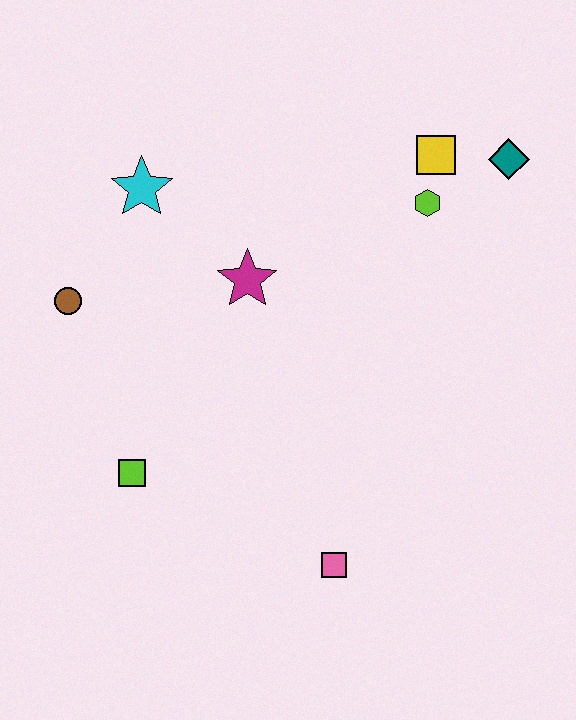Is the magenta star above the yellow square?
No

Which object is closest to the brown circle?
The cyan star is closest to the brown circle.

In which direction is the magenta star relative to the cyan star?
The magenta star is to the right of the cyan star.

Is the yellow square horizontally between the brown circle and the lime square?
No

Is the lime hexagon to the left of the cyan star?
No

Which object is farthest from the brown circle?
The teal diamond is farthest from the brown circle.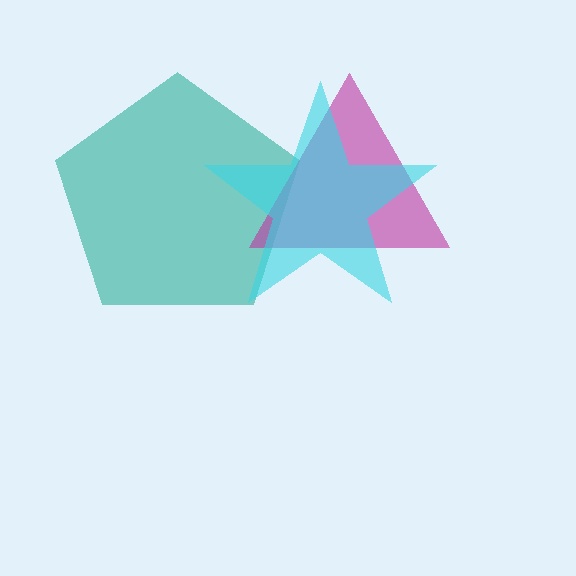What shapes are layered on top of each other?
The layered shapes are: a teal pentagon, a magenta triangle, a cyan star.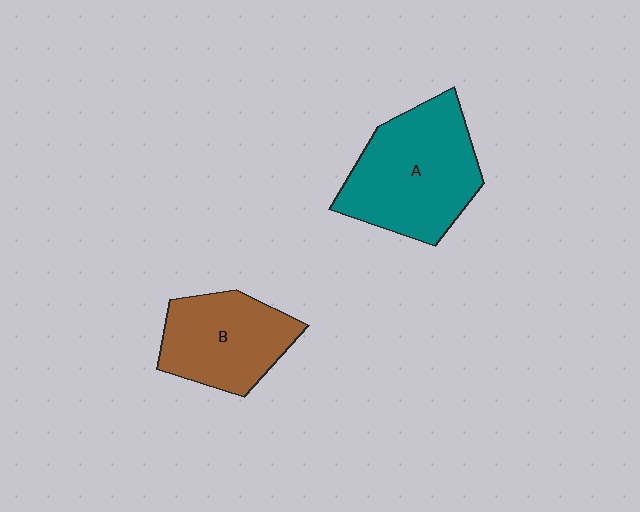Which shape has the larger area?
Shape A (teal).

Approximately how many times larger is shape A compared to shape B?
Approximately 1.4 times.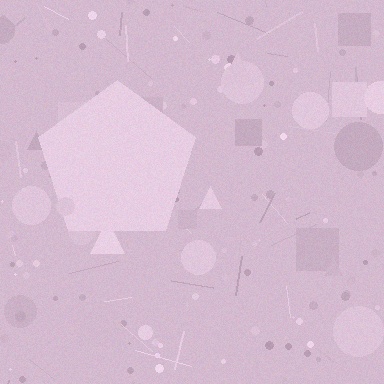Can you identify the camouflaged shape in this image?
The camouflaged shape is a pentagon.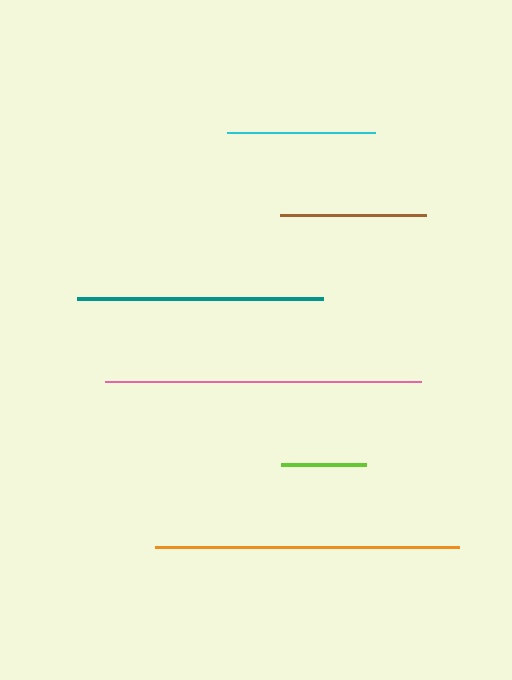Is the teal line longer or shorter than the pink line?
The pink line is longer than the teal line.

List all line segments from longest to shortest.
From longest to shortest: pink, orange, teal, cyan, brown, lime.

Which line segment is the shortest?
The lime line is the shortest at approximately 85 pixels.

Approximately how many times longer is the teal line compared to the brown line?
The teal line is approximately 1.7 times the length of the brown line.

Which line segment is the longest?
The pink line is the longest at approximately 316 pixels.